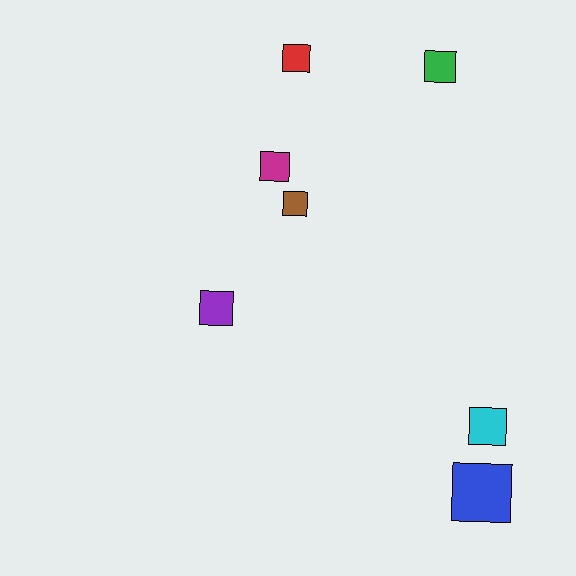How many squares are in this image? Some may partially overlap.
There are 7 squares.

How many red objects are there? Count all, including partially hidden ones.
There is 1 red object.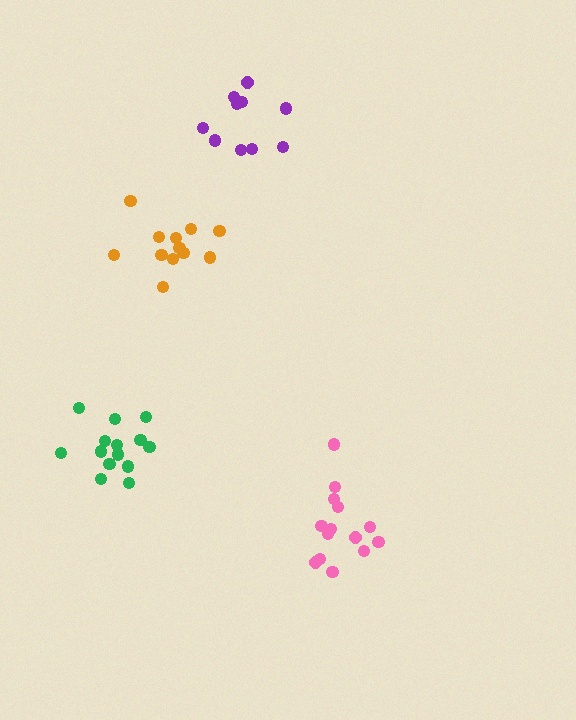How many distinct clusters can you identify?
There are 4 distinct clusters.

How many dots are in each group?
Group 1: 14 dots, Group 2: 14 dots, Group 3: 10 dots, Group 4: 12 dots (50 total).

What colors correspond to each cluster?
The clusters are colored: pink, green, purple, orange.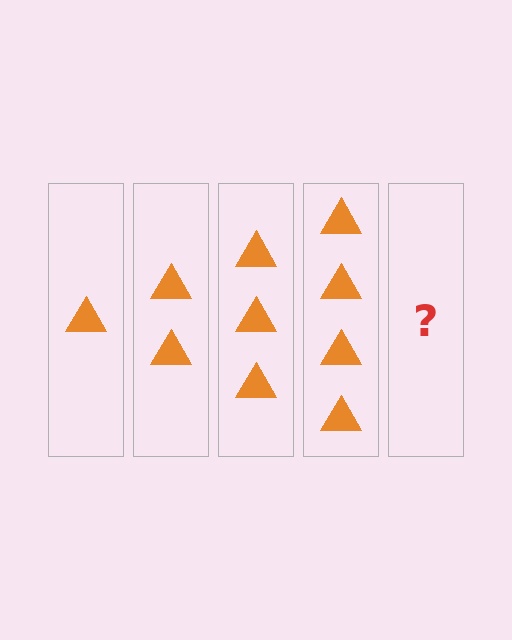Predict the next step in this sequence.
The next step is 5 triangles.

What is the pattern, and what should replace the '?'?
The pattern is that each step adds one more triangle. The '?' should be 5 triangles.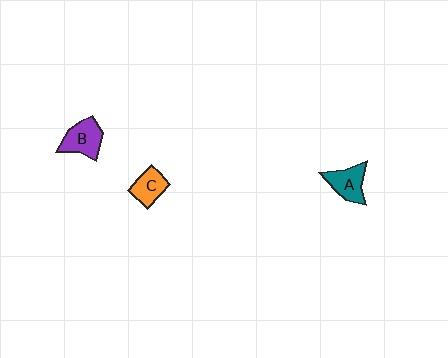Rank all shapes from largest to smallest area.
From largest to smallest: B (purple), A (teal), C (orange).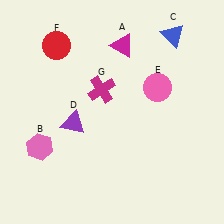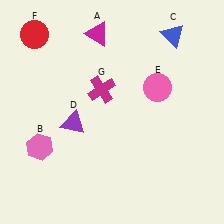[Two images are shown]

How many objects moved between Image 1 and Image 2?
2 objects moved between the two images.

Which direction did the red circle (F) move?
The red circle (F) moved left.